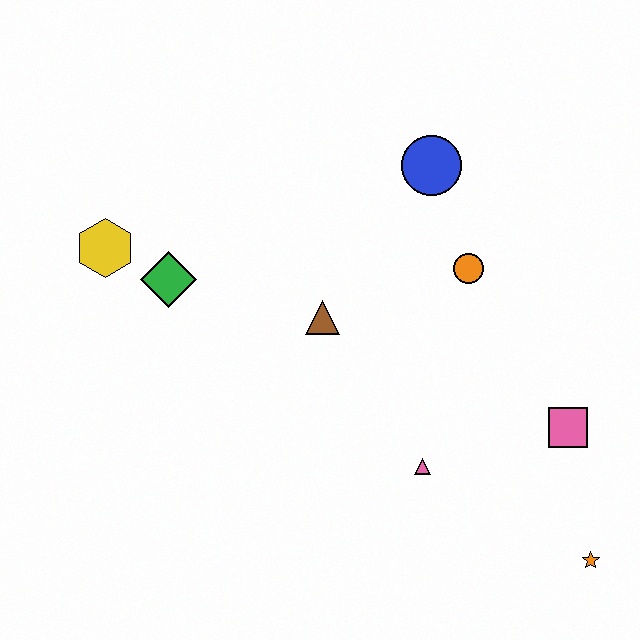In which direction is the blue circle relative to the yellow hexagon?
The blue circle is to the right of the yellow hexagon.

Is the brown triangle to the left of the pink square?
Yes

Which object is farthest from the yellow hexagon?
The orange star is farthest from the yellow hexagon.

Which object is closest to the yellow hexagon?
The green diamond is closest to the yellow hexagon.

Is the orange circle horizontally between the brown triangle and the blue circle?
No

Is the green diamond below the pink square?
No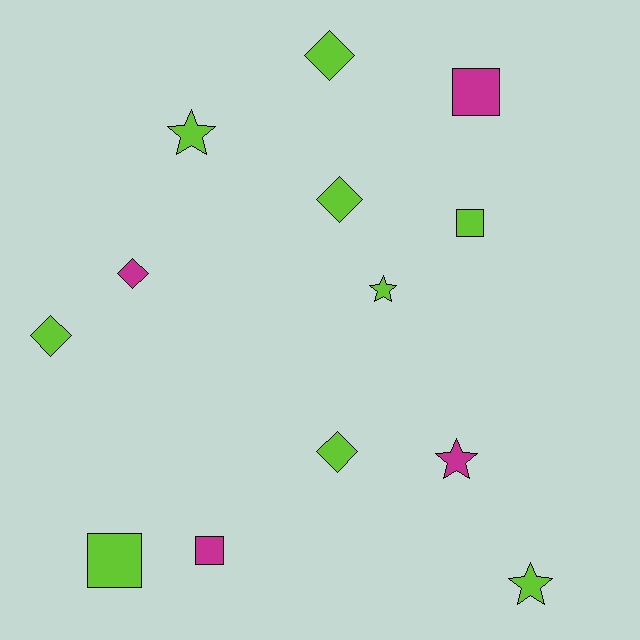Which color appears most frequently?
Lime, with 9 objects.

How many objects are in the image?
There are 13 objects.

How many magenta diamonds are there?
There is 1 magenta diamond.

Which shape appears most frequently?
Diamond, with 5 objects.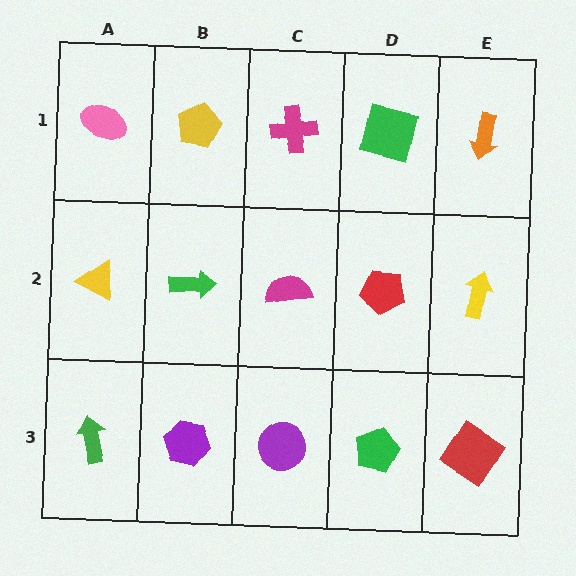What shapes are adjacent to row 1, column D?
A red pentagon (row 2, column D), a magenta cross (row 1, column C), an orange arrow (row 1, column E).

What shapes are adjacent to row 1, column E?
A yellow arrow (row 2, column E), a green square (row 1, column D).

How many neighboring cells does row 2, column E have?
3.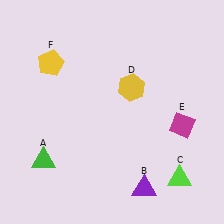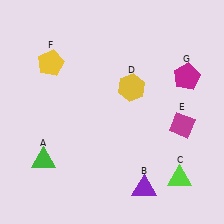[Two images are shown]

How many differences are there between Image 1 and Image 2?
There is 1 difference between the two images.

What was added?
A magenta pentagon (G) was added in Image 2.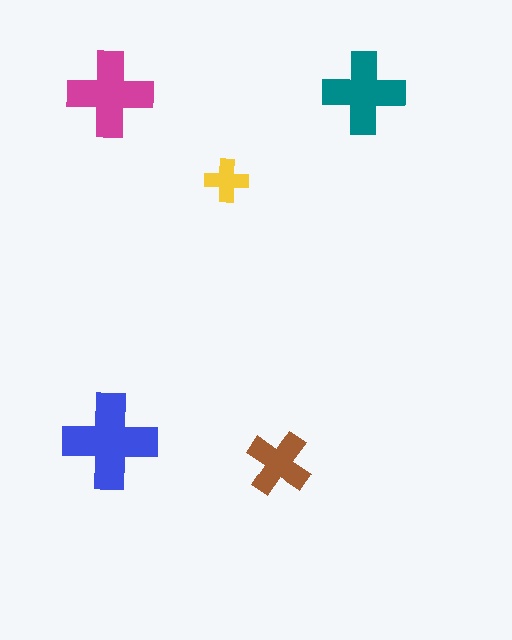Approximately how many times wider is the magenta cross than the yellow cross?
About 2 times wider.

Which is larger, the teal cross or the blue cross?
The blue one.